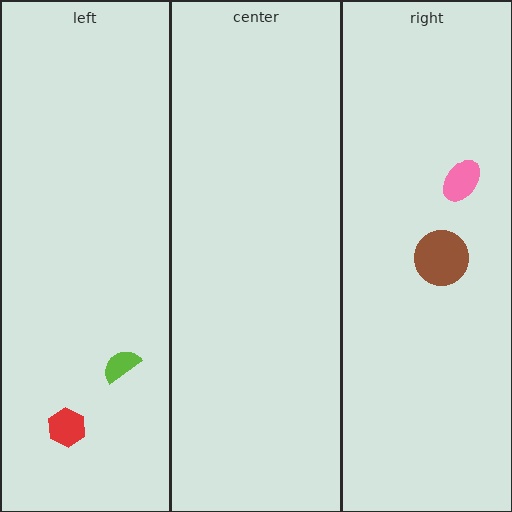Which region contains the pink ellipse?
The right region.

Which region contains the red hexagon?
The left region.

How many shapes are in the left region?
2.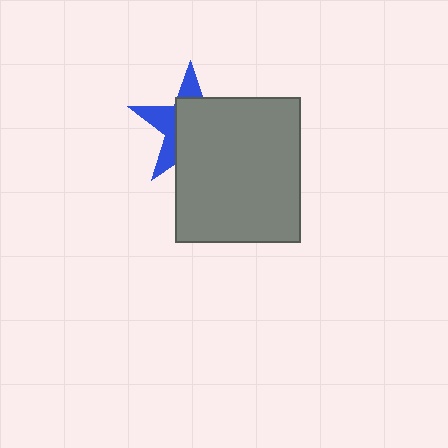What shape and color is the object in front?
The object in front is a gray rectangle.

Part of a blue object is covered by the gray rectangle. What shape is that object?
It is a star.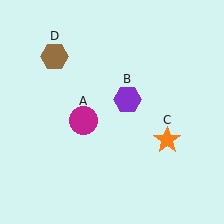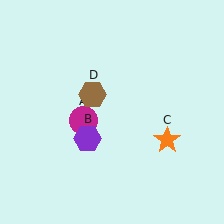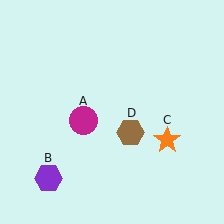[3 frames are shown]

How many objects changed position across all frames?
2 objects changed position: purple hexagon (object B), brown hexagon (object D).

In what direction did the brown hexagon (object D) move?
The brown hexagon (object D) moved down and to the right.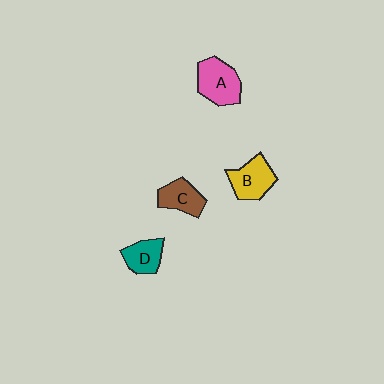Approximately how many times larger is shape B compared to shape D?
Approximately 1.3 times.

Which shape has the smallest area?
Shape D (teal).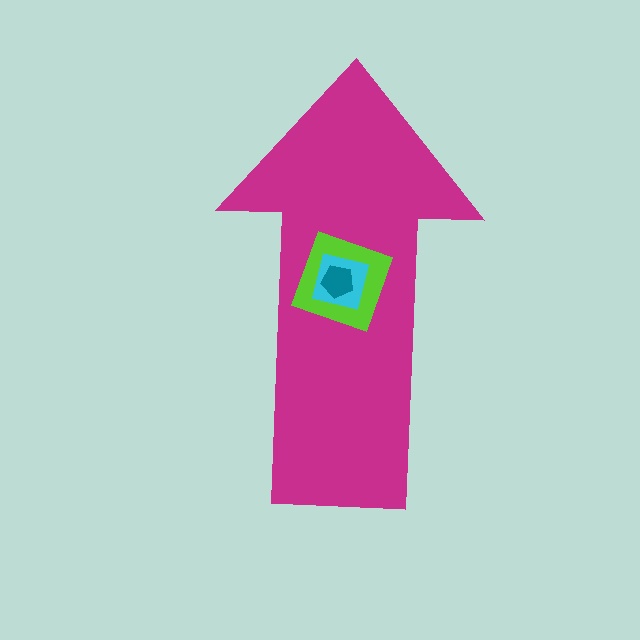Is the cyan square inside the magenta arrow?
Yes.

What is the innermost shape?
The teal pentagon.